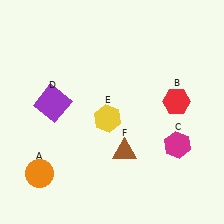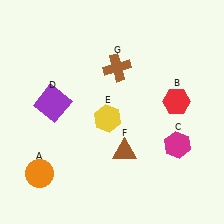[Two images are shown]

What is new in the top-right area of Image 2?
A brown cross (G) was added in the top-right area of Image 2.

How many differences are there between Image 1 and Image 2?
There is 1 difference between the two images.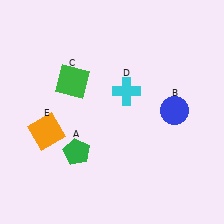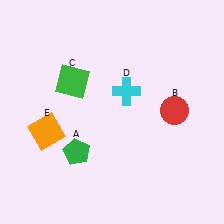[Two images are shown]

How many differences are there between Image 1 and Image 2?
There is 1 difference between the two images.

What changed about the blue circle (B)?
In Image 1, B is blue. In Image 2, it changed to red.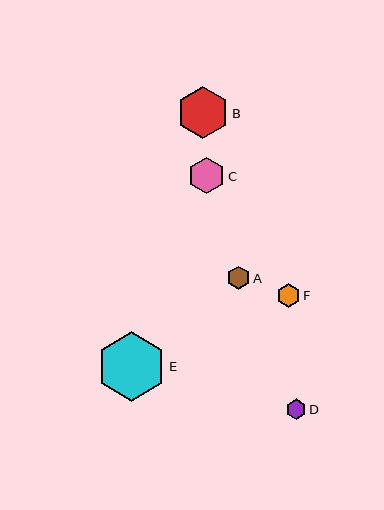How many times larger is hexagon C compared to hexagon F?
Hexagon C is approximately 1.6 times the size of hexagon F.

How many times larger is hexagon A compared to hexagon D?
Hexagon A is approximately 1.1 times the size of hexagon D.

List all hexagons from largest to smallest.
From largest to smallest: E, B, C, F, A, D.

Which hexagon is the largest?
Hexagon E is the largest with a size of approximately 69 pixels.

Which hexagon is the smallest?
Hexagon D is the smallest with a size of approximately 20 pixels.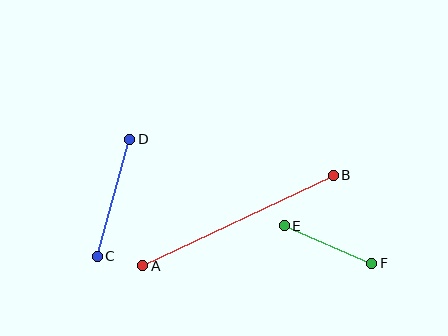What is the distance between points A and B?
The distance is approximately 211 pixels.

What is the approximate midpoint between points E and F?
The midpoint is at approximately (328, 245) pixels.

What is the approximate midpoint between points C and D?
The midpoint is at approximately (113, 198) pixels.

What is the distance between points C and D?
The distance is approximately 121 pixels.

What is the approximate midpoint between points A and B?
The midpoint is at approximately (238, 221) pixels.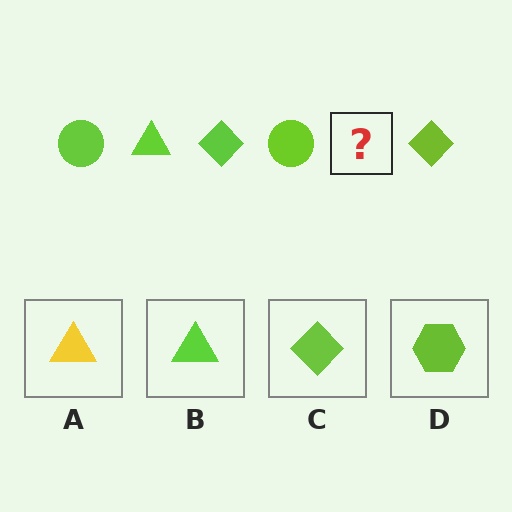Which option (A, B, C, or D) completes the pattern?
B.